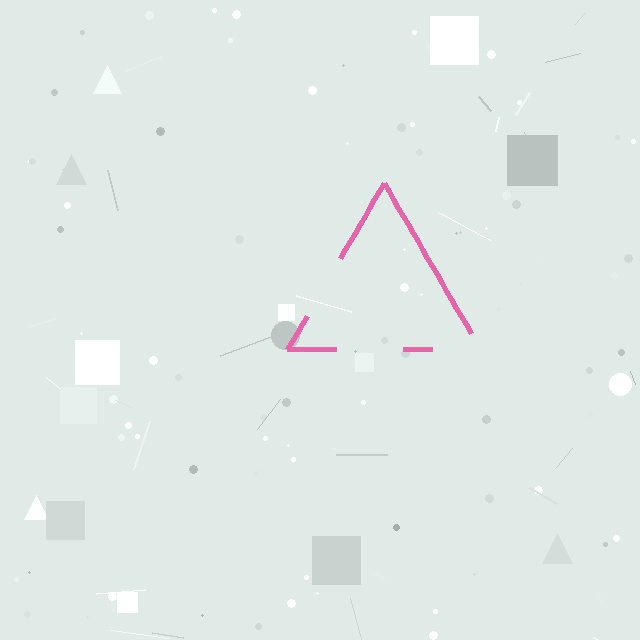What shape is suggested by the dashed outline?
The dashed outline suggests a triangle.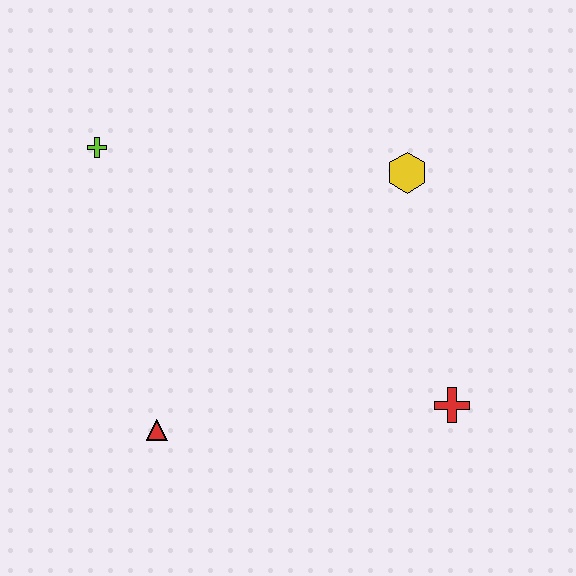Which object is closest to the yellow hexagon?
The red cross is closest to the yellow hexagon.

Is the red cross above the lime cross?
No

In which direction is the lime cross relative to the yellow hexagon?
The lime cross is to the left of the yellow hexagon.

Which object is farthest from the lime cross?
The red cross is farthest from the lime cross.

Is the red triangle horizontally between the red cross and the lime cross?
Yes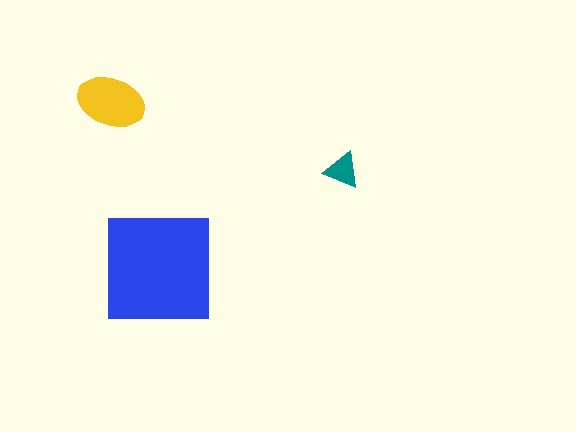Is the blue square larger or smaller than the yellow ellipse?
Larger.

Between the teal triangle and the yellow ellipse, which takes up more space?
The yellow ellipse.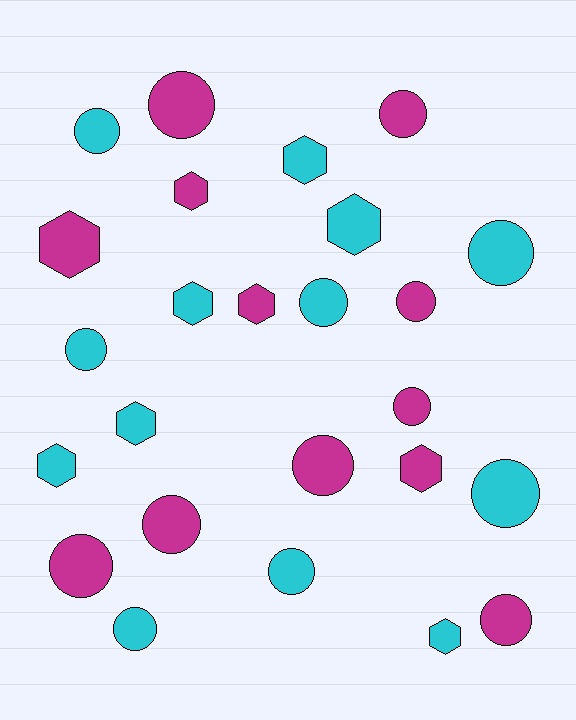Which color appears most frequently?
Cyan, with 13 objects.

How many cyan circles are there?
There are 7 cyan circles.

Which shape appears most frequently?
Circle, with 15 objects.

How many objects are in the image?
There are 25 objects.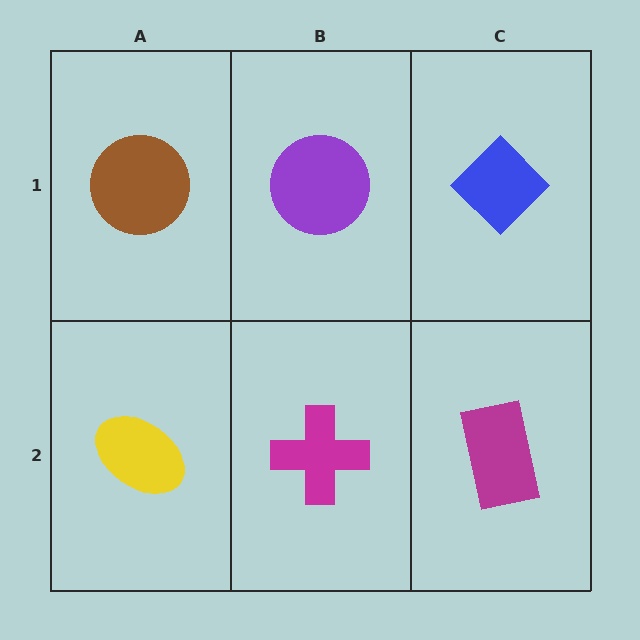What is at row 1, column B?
A purple circle.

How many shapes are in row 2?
3 shapes.